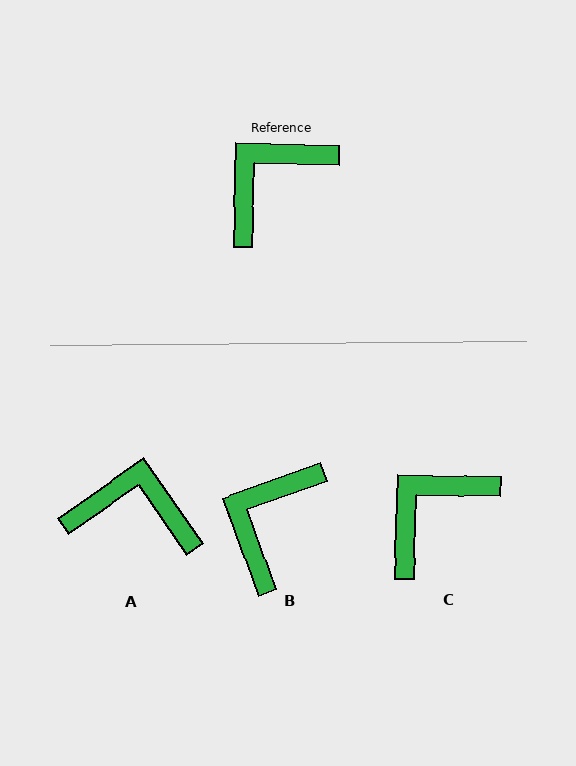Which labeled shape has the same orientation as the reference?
C.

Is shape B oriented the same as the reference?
No, it is off by about 21 degrees.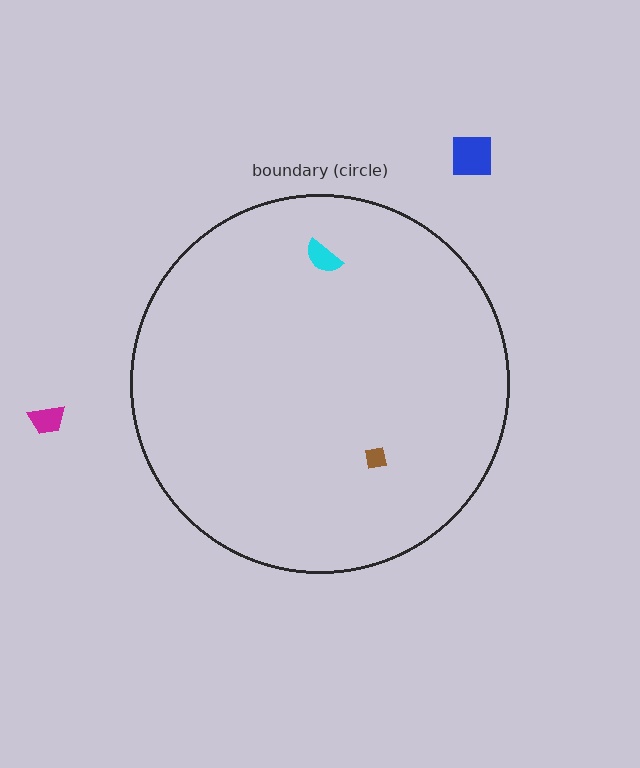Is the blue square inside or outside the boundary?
Outside.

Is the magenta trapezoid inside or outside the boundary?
Outside.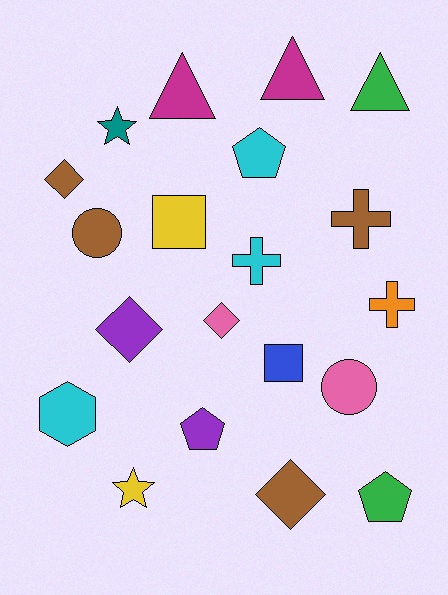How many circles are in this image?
There are 2 circles.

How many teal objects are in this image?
There is 1 teal object.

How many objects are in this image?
There are 20 objects.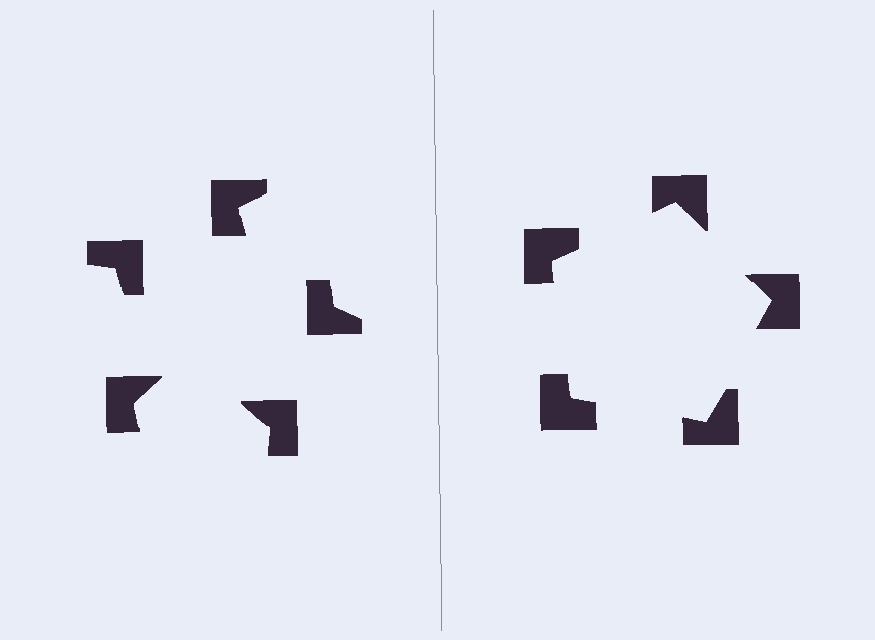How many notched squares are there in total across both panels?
10 — 5 on each side.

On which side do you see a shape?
An illusory pentagon appears on the right side. On the left side the wedge cuts are rotated, so no coherent shape forms.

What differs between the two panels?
The notched squares are positioned identically on both sides; only the wedge orientations differ. On the right they align to a pentagon; on the left they are misaligned.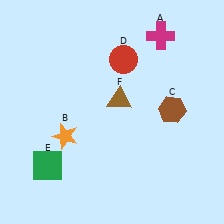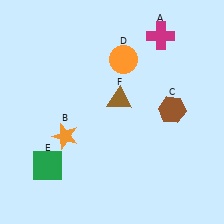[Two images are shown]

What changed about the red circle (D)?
In Image 1, D is red. In Image 2, it changed to orange.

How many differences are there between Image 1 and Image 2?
There is 1 difference between the two images.